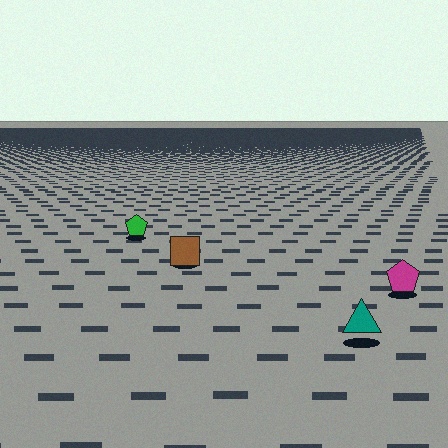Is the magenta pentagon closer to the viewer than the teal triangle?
No. The teal triangle is closer — you can tell from the texture gradient: the ground texture is coarser near it.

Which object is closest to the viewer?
The teal triangle is closest. The texture marks near it are larger and more spread out.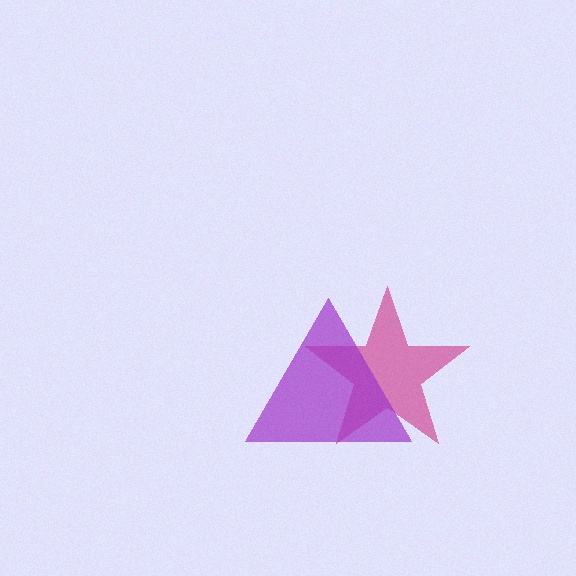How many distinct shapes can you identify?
There are 2 distinct shapes: a magenta star, a purple triangle.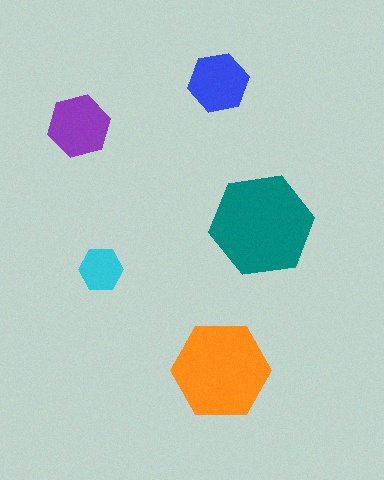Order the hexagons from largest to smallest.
the teal one, the orange one, the purple one, the blue one, the cyan one.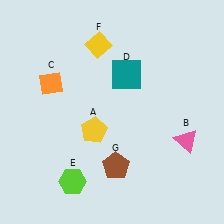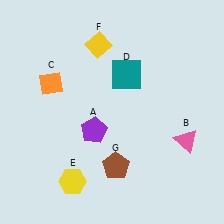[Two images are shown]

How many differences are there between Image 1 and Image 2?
There are 2 differences between the two images.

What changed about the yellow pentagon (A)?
In Image 1, A is yellow. In Image 2, it changed to purple.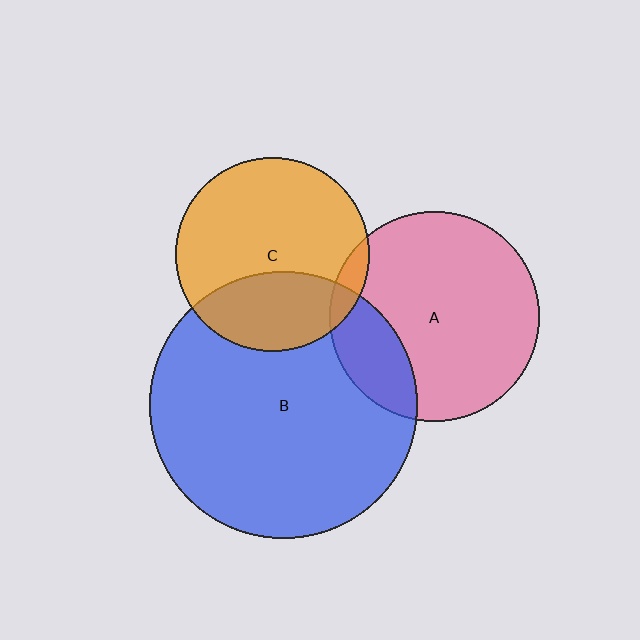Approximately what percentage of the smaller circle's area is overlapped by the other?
Approximately 5%.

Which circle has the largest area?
Circle B (blue).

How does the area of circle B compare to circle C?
Approximately 1.9 times.